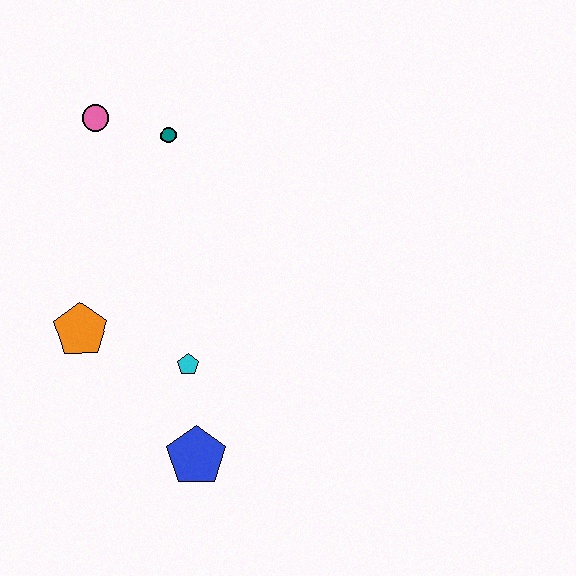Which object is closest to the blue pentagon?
The cyan pentagon is closest to the blue pentagon.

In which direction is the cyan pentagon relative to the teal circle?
The cyan pentagon is below the teal circle.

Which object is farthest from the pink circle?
The blue pentagon is farthest from the pink circle.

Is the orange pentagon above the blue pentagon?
Yes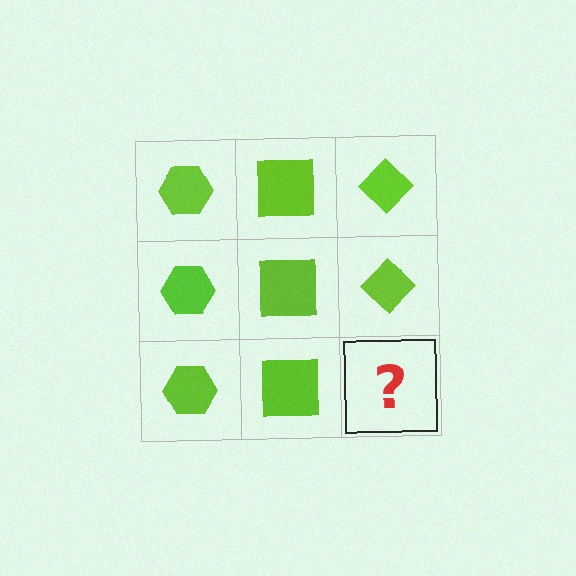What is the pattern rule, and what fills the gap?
The rule is that each column has a consistent shape. The gap should be filled with a lime diamond.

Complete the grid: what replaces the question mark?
The question mark should be replaced with a lime diamond.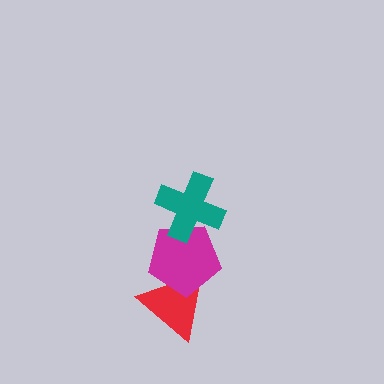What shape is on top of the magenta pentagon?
The teal cross is on top of the magenta pentagon.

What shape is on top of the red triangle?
The magenta pentagon is on top of the red triangle.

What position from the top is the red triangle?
The red triangle is 3rd from the top.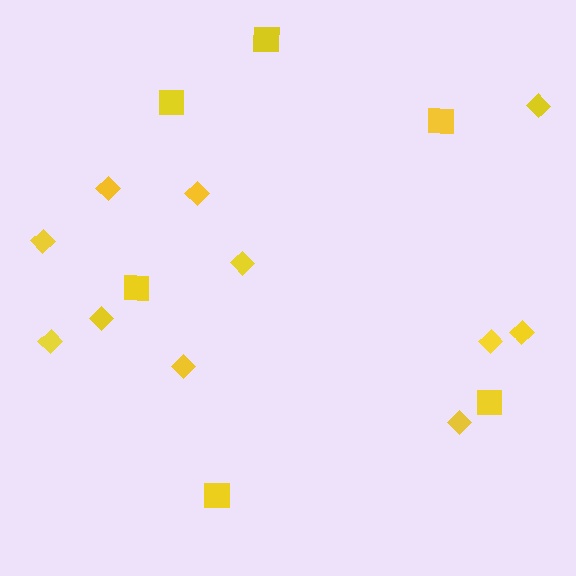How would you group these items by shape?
There are 2 groups: one group of diamonds (11) and one group of squares (6).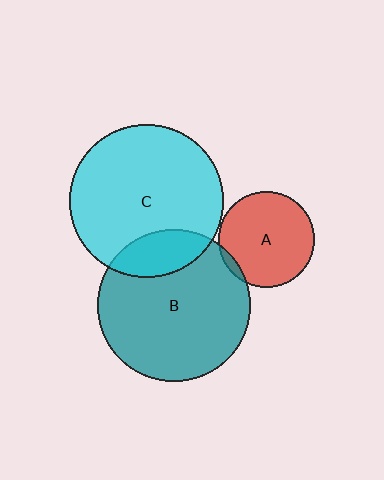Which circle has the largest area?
Circle C (cyan).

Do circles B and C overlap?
Yes.